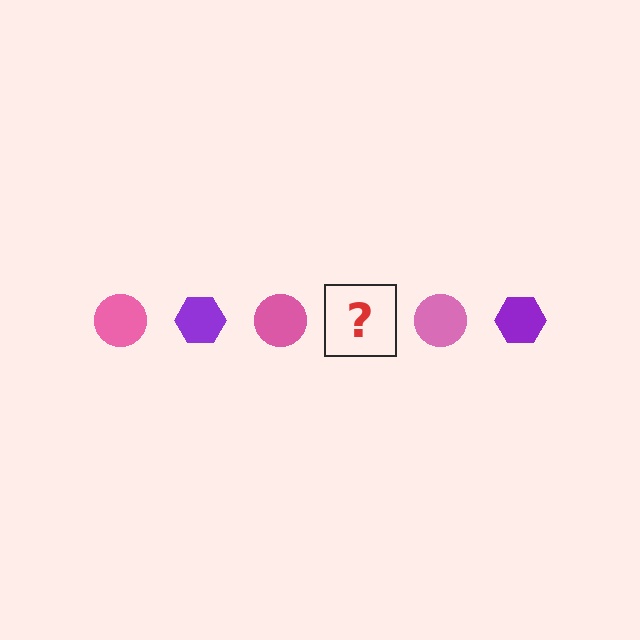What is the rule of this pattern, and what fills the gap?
The rule is that the pattern alternates between pink circle and purple hexagon. The gap should be filled with a purple hexagon.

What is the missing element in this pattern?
The missing element is a purple hexagon.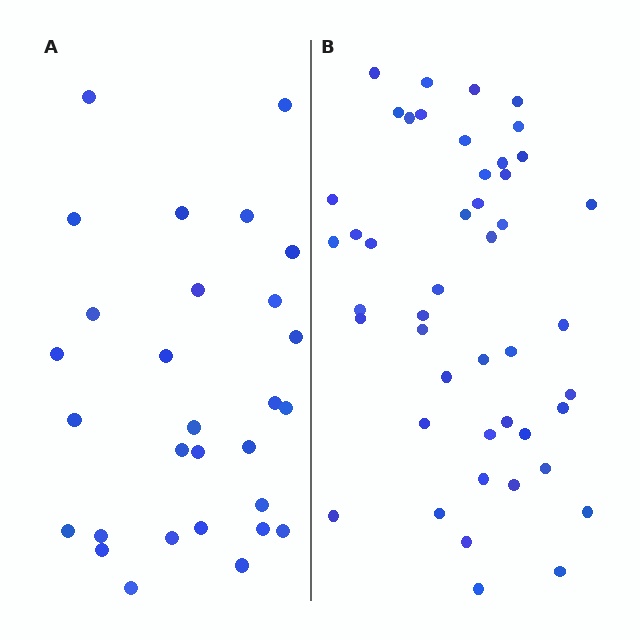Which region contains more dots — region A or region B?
Region B (the right region) has more dots.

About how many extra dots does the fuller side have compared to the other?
Region B has approximately 15 more dots than region A.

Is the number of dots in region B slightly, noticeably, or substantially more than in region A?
Region B has substantially more. The ratio is roughly 1.6 to 1.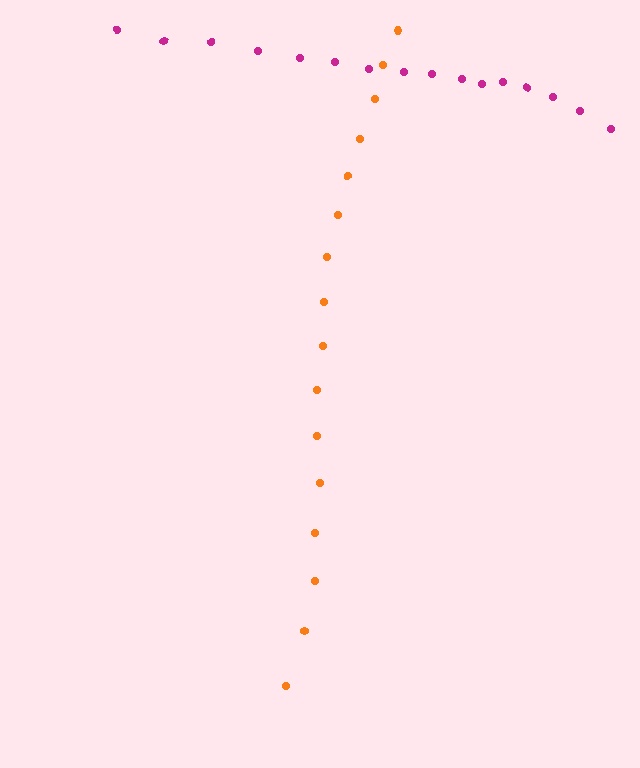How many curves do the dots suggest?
There are 2 distinct paths.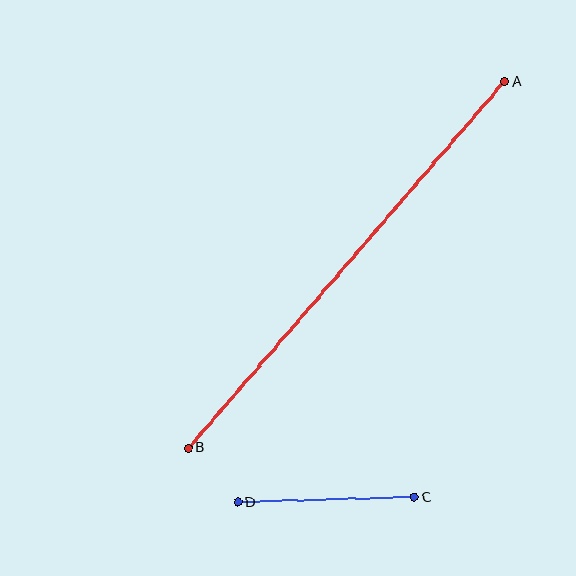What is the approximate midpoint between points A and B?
The midpoint is at approximately (347, 265) pixels.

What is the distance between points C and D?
The distance is approximately 177 pixels.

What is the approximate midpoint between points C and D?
The midpoint is at approximately (326, 500) pixels.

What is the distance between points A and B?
The distance is approximately 484 pixels.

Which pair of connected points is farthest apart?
Points A and B are farthest apart.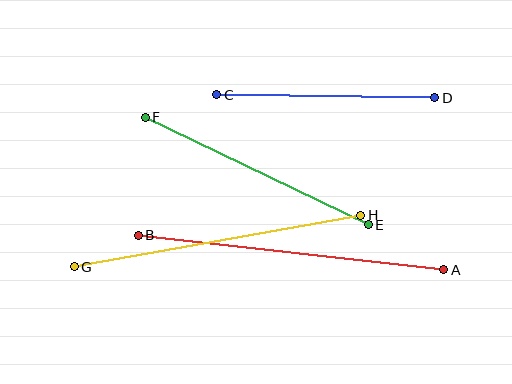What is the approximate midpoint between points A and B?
The midpoint is at approximately (291, 253) pixels.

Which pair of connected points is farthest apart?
Points A and B are farthest apart.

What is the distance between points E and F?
The distance is approximately 248 pixels.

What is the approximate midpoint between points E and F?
The midpoint is at approximately (257, 171) pixels.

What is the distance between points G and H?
The distance is approximately 291 pixels.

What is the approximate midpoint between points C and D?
The midpoint is at approximately (326, 96) pixels.